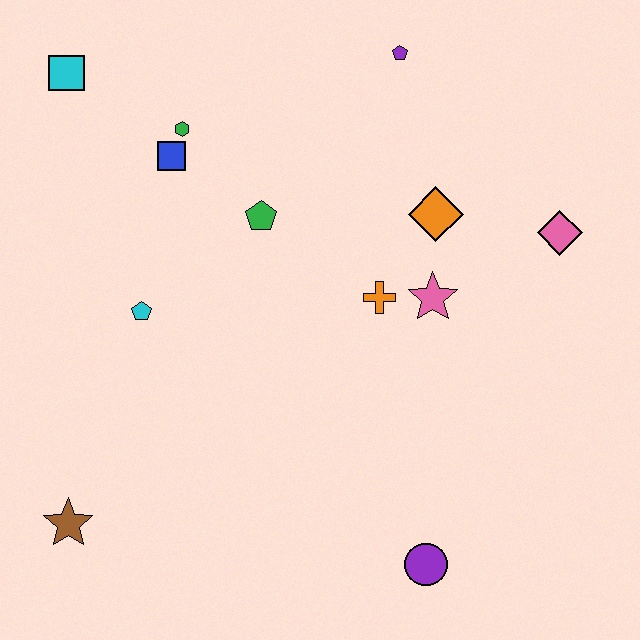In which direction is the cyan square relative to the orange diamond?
The cyan square is to the left of the orange diamond.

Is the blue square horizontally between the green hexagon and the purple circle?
No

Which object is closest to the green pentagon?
The blue square is closest to the green pentagon.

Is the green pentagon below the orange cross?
No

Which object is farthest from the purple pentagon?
The brown star is farthest from the purple pentagon.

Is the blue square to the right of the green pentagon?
No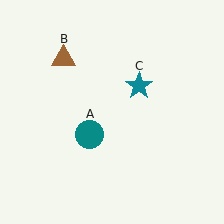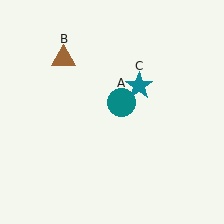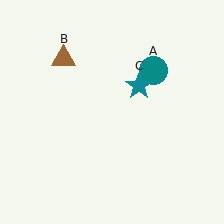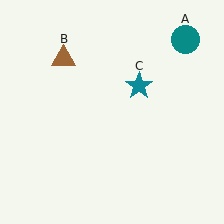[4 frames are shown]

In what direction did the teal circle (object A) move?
The teal circle (object A) moved up and to the right.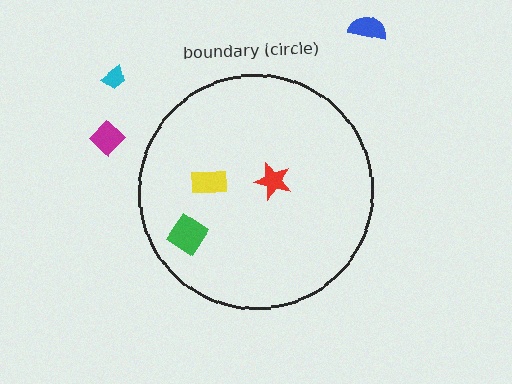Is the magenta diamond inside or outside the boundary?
Outside.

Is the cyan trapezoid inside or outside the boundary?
Outside.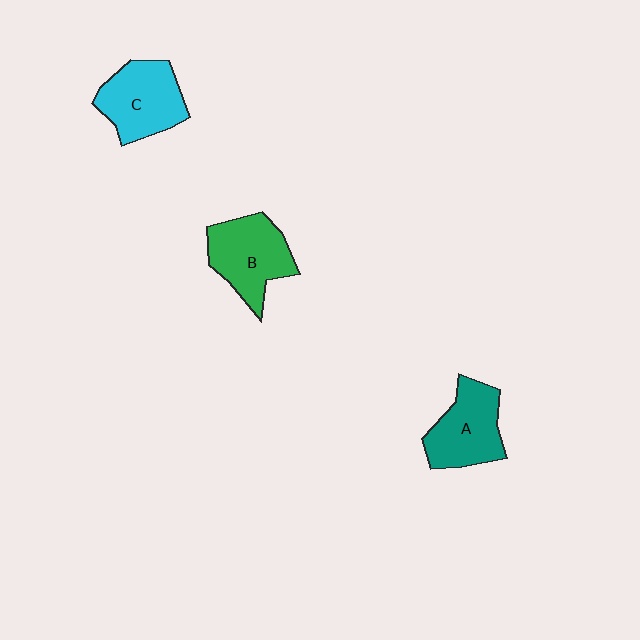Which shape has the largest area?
Shape B (green).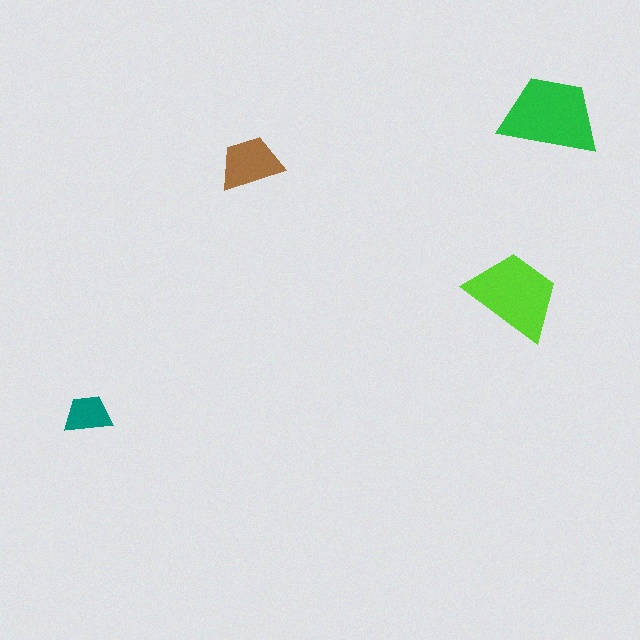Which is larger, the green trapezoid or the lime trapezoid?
The green one.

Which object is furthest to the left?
The teal trapezoid is leftmost.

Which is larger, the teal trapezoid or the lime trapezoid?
The lime one.